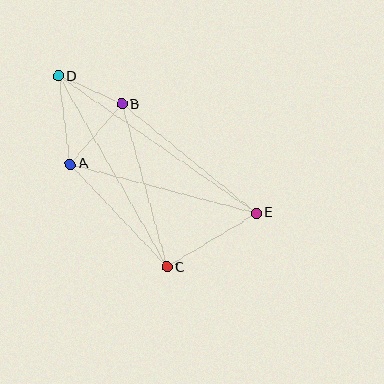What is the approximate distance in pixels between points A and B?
The distance between A and B is approximately 79 pixels.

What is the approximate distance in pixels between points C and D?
The distance between C and D is approximately 220 pixels.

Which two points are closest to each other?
Points B and D are closest to each other.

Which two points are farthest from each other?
Points D and E are farthest from each other.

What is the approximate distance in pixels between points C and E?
The distance between C and E is approximately 104 pixels.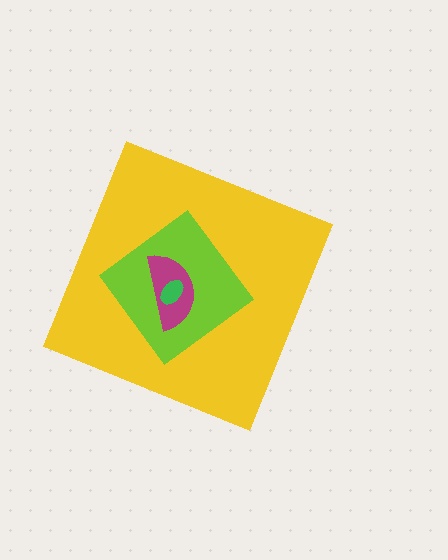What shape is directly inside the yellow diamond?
The lime diamond.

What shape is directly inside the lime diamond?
The magenta semicircle.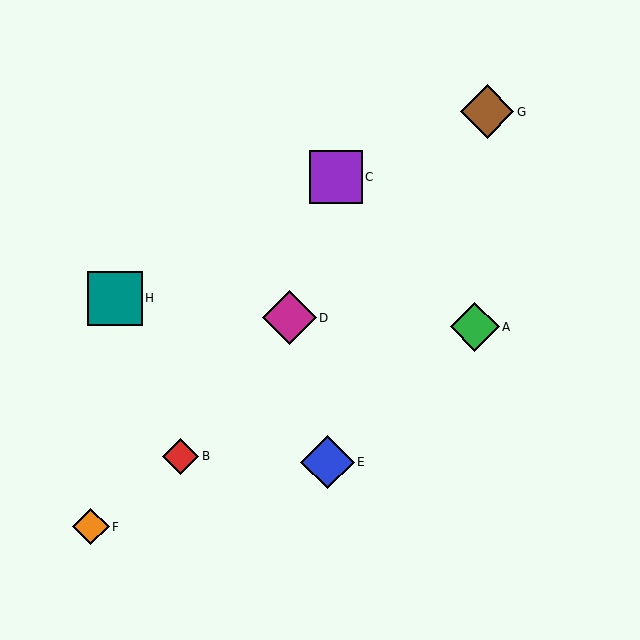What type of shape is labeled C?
Shape C is a purple square.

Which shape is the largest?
The teal square (labeled H) is the largest.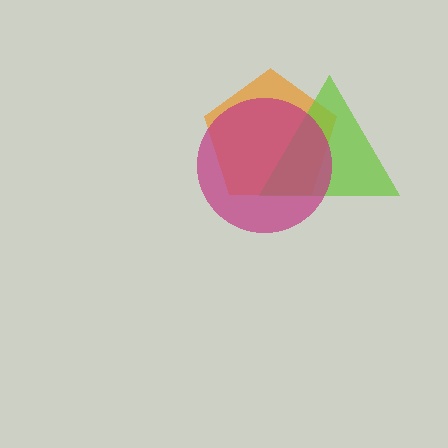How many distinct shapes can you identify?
There are 3 distinct shapes: an orange pentagon, a lime triangle, a magenta circle.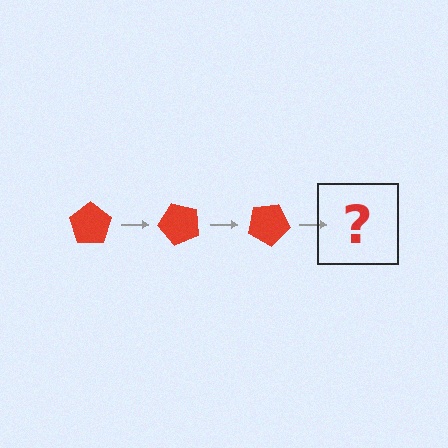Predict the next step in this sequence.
The next step is a red pentagon rotated 150 degrees.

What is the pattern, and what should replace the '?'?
The pattern is that the pentagon rotates 50 degrees each step. The '?' should be a red pentagon rotated 150 degrees.